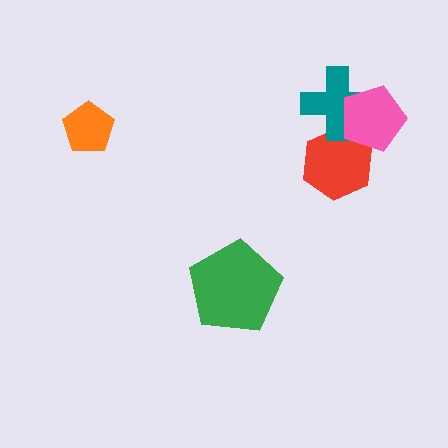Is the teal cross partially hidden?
Yes, it is partially covered by another shape.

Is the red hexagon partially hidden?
Yes, it is partially covered by another shape.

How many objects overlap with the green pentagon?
0 objects overlap with the green pentagon.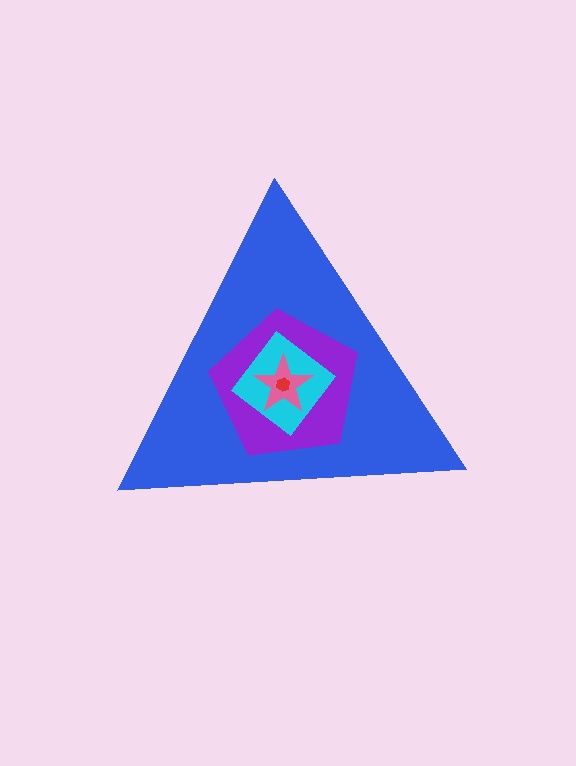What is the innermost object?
The red hexagon.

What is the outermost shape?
The blue triangle.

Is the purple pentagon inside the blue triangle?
Yes.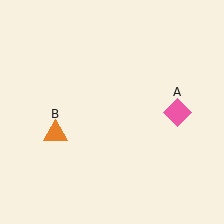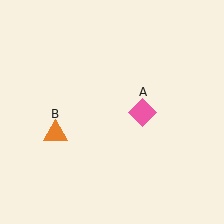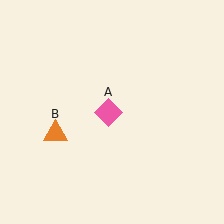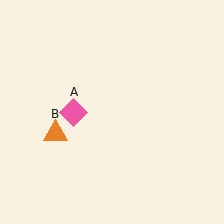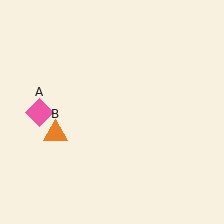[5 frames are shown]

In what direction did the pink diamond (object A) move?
The pink diamond (object A) moved left.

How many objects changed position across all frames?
1 object changed position: pink diamond (object A).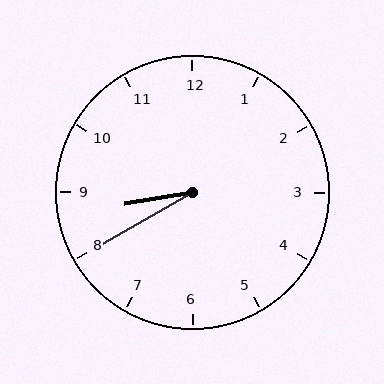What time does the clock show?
8:40.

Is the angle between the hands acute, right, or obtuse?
It is acute.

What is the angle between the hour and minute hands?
Approximately 20 degrees.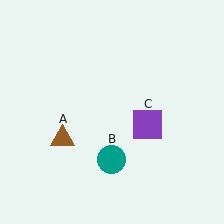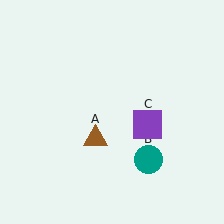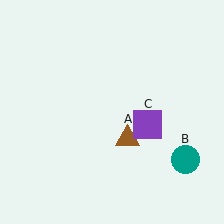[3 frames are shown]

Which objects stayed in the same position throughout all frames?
Purple square (object C) remained stationary.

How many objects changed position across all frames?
2 objects changed position: brown triangle (object A), teal circle (object B).